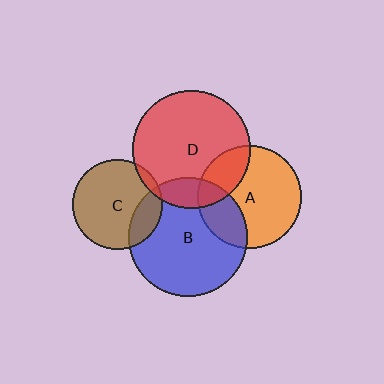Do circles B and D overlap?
Yes.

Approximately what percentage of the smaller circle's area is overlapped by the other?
Approximately 15%.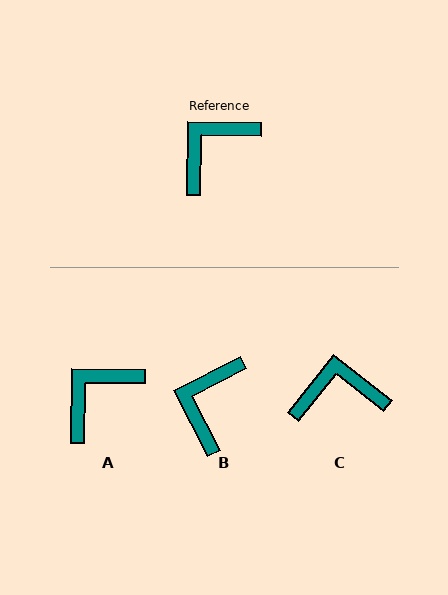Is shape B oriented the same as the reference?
No, it is off by about 28 degrees.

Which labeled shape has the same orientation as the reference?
A.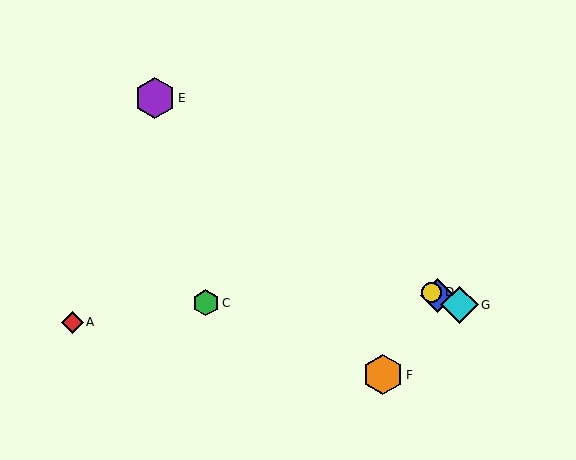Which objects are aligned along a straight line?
Objects B, D, G are aligned along a straight line.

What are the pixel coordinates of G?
Object G is at (459, 305).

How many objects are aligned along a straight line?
3 objects (B, D, G) are aligned along a straight line.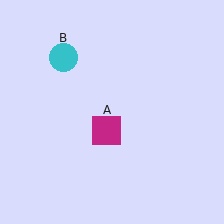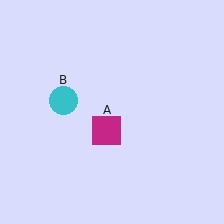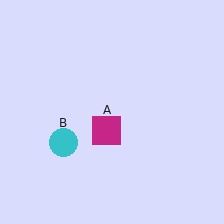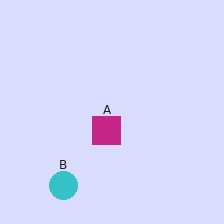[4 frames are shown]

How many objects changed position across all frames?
1 object changed position: cyan circle (object B).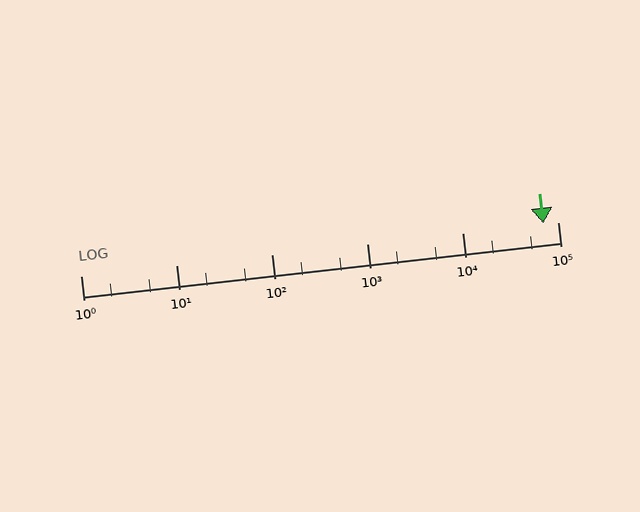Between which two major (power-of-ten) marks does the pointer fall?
The pointer is between 10000 and 100000.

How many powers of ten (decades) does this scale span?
The scale spans 5 decades, from 1 to 100000.